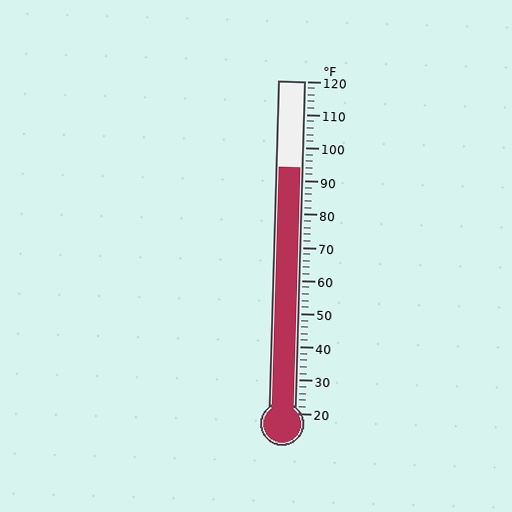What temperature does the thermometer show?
The thermometer shows approximately 94°F.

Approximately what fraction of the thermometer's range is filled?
The thermometer is filled to approximately 75% of its range.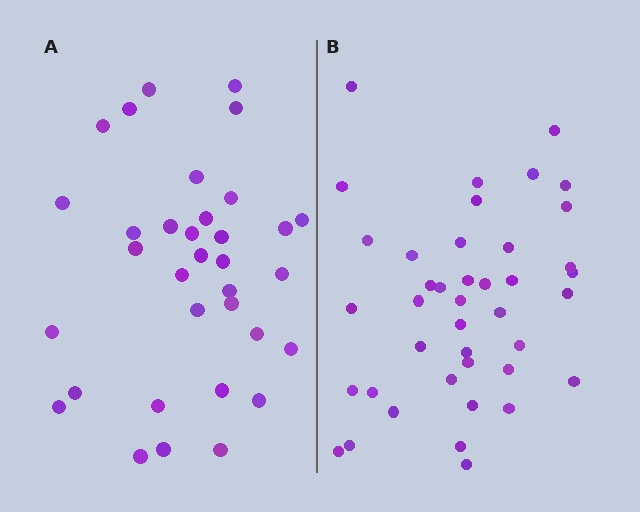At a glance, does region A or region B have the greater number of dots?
Region B (the right region) has more dots.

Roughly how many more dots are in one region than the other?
Region B has roughly 8 or so more dots than region A.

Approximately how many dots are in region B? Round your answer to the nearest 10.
About 40 dots. (The exact count is 41, which rounds to 40.)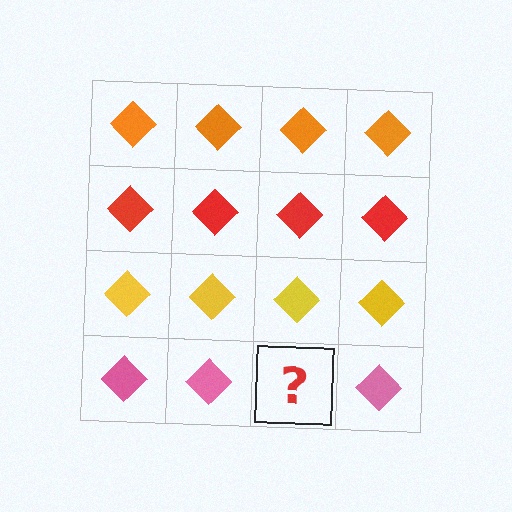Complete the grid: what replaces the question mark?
The question mark should be replaced with a pink diamond.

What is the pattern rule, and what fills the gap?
The rule is that each row has a consistent color. The gap should be filled with a pink diamond.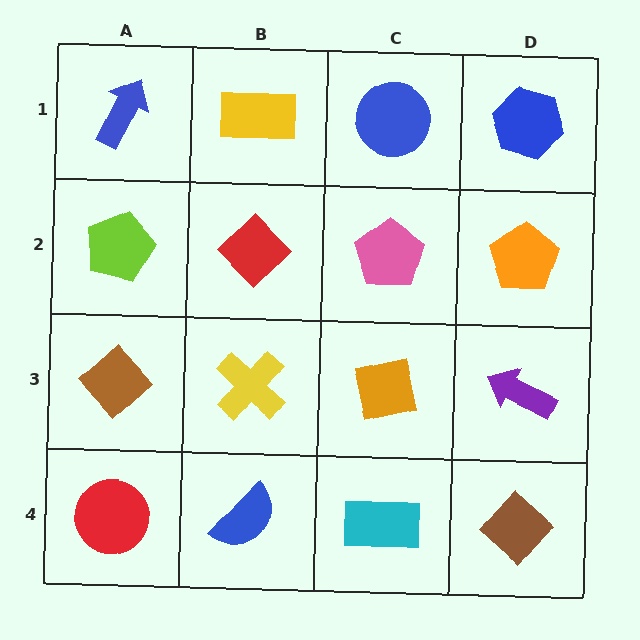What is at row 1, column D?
A blue hexagon.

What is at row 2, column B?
A red diamond.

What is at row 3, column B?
A yellow cross.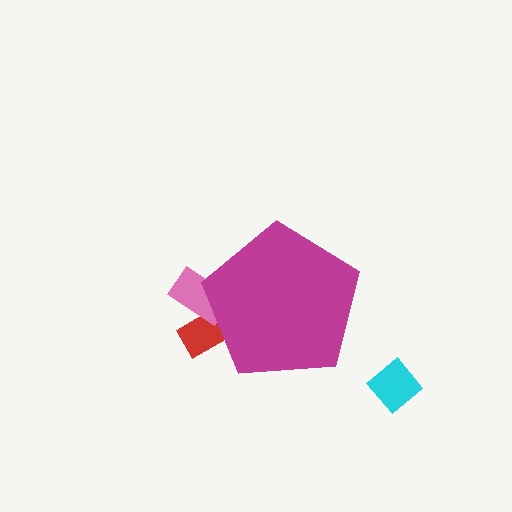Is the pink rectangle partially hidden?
Yes, the pink rectangle is partially hidden behind the magenta pentagon.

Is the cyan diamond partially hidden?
No, the cyan diamond is fully visible.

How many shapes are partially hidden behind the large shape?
2 shapes are partially hidden.